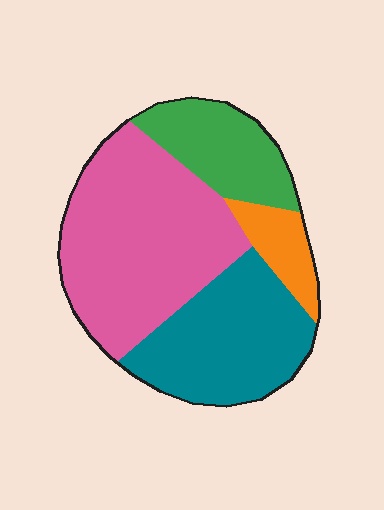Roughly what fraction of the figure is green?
Green takes up about one sixth (1/6) of the figure.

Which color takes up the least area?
Orange, at roughly 10%.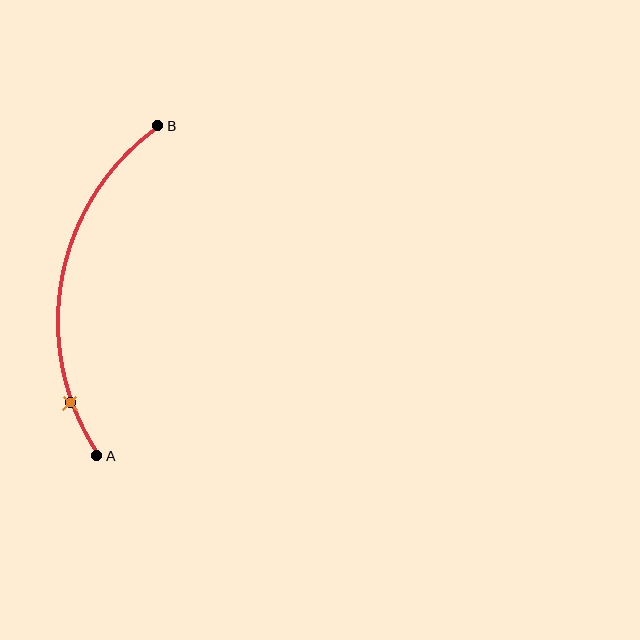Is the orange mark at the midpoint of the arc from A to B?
No. The orange mark lies on the arc but is closer to endpoint A. The arc midpoint would be at the point on the curve equidistant along the arc from both A and B.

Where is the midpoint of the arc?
The arc midpoint is the point on the curve farthest from the straight line joining A and B. It sits to the left of that line.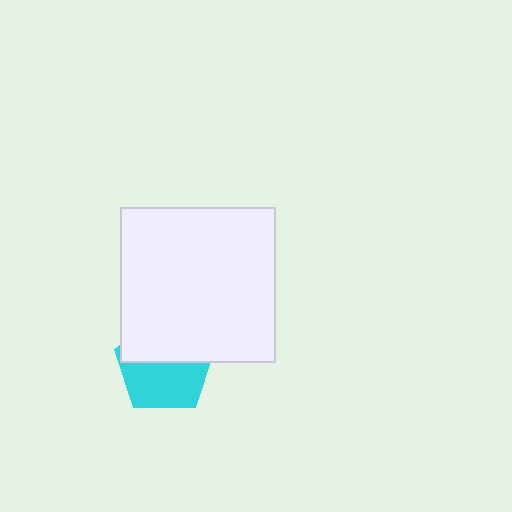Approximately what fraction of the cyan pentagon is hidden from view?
Roughly 48% of the cyan pentagon is hidden behind the white square.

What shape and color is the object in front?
The object in front is a white square.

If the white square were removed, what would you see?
You would see the complete cyan pentagon.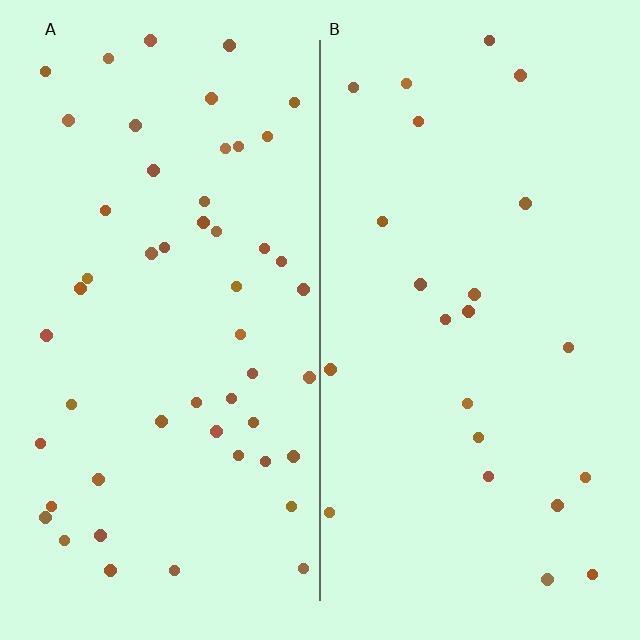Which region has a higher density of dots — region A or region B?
A (the left).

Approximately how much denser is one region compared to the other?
Approximately 2.2× — region A over region B.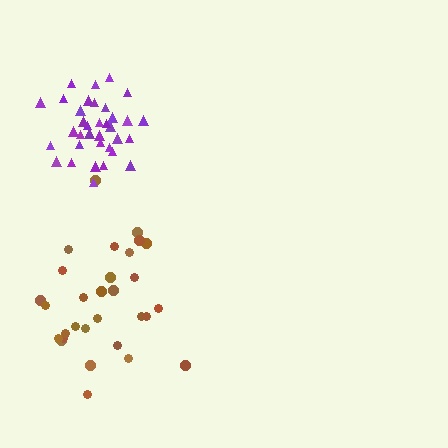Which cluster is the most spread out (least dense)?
Brown.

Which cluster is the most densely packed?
Purple.